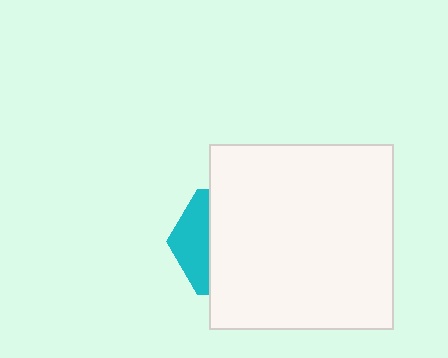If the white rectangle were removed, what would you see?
You would see the complete cyan hexagon.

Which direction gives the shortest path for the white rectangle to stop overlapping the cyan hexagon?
Moving right gives the shortest separation.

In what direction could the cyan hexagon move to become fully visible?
The cyan hexagon could move left. That would shift it out from behind the white rectangle entirely.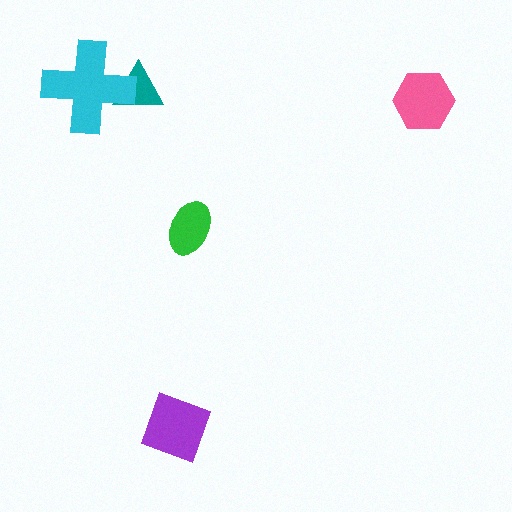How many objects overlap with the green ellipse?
0 objects overlap with the green ellipse.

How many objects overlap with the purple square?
0 objects overlap with the purple square.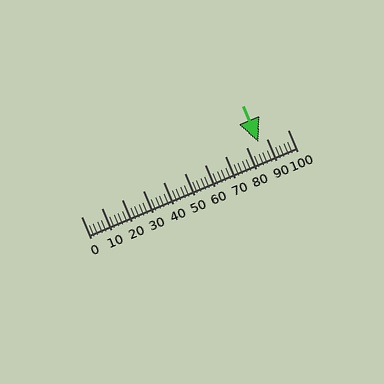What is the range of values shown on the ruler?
The ruler shows values from 0 to 100.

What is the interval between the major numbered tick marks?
The major tick marks are spaced 10 units apart.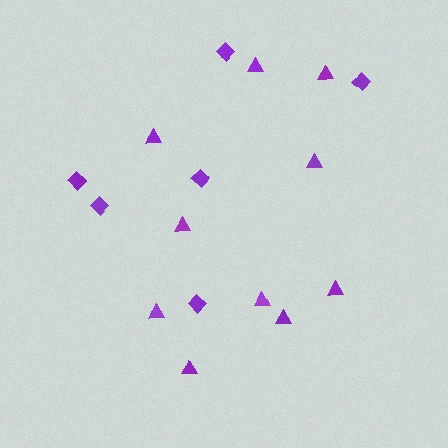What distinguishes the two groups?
There are 2 groups: one group of triangles (10) and one group of diamonds (6).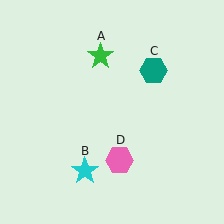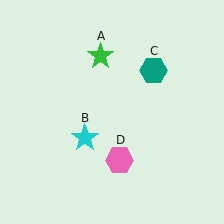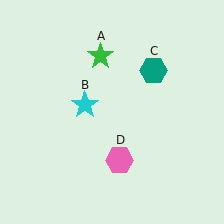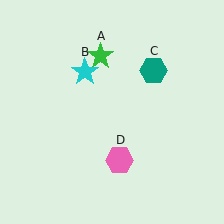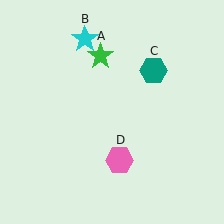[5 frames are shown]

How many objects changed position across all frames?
1 object changed position: cyan star (object B).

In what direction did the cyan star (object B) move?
The cyan star (object B) moved up.